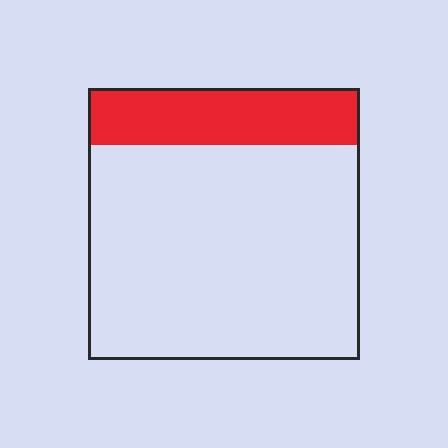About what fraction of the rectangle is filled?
About one fifth (1/5).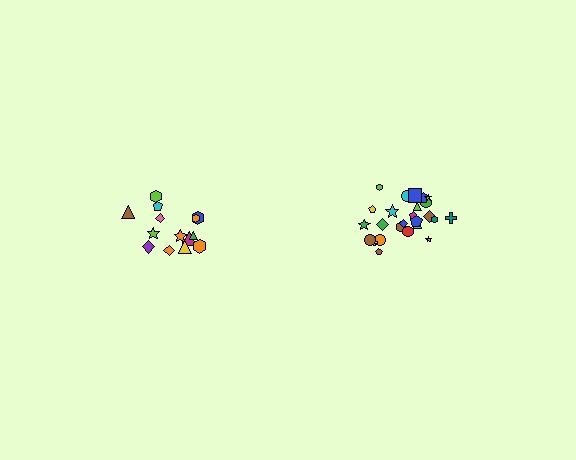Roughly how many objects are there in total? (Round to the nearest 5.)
Roughly 40 objects in total.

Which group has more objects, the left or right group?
The right group.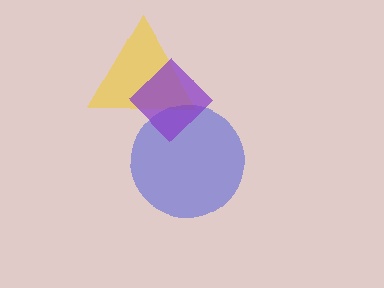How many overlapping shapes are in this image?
There are 3 overlapping shapes in the image.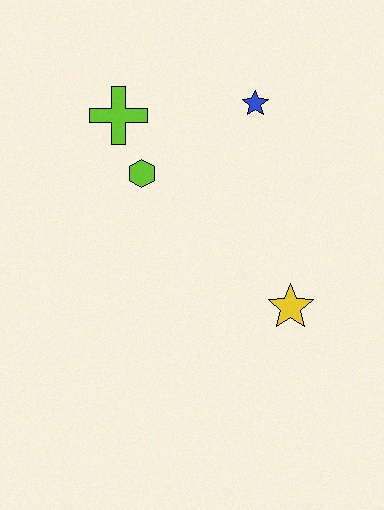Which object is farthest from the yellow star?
The lime cross is farthest from the yellow star.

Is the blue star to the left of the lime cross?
No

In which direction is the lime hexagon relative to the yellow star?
The lime hexagon is to the left of the yellow star.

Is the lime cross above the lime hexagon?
Yes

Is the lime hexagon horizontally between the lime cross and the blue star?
Yes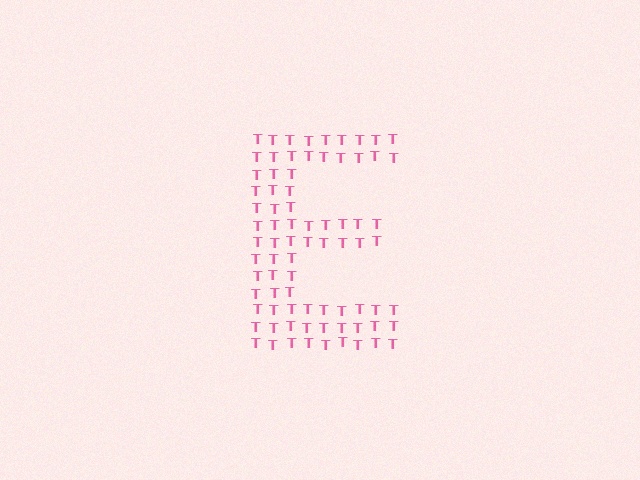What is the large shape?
The large shape is the letter E.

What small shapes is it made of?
It is made of small letter T's.